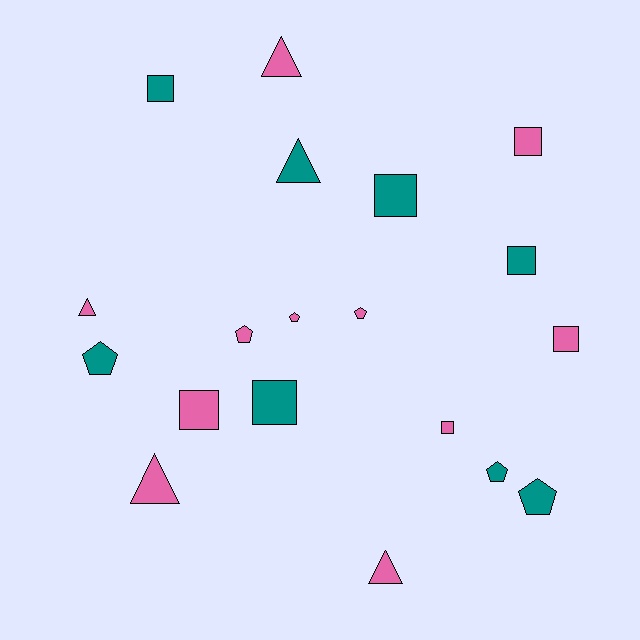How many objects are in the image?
There are 19 objects.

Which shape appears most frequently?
Square, with 8 objects.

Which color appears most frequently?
Pink, with 11 objects.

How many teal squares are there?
There are 4 teal squares.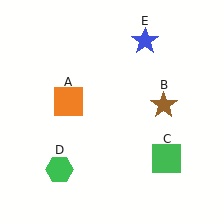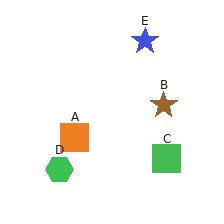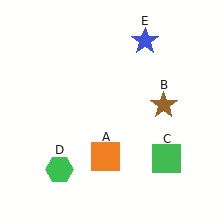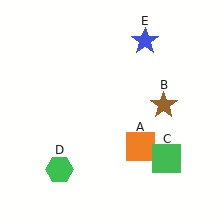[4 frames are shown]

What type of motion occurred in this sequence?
The orange square (object A) rotated counterclockwise around the center of the scene.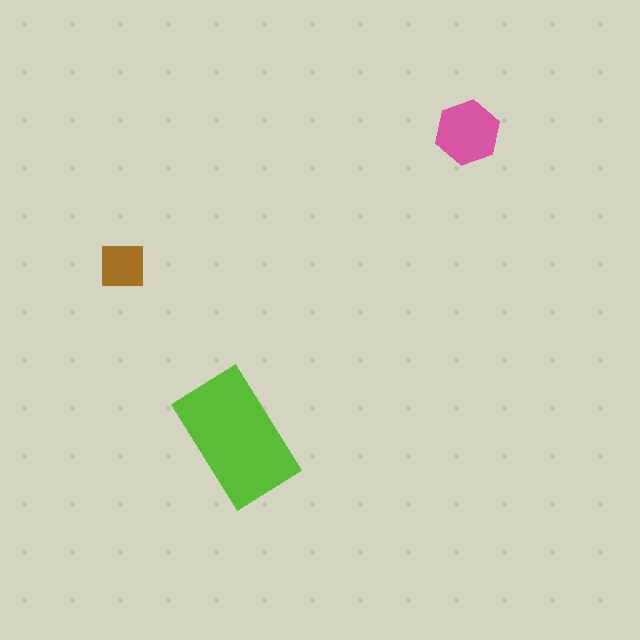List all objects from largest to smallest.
The lime rectangle, the pink hexagon, the brown square.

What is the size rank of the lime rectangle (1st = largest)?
1st.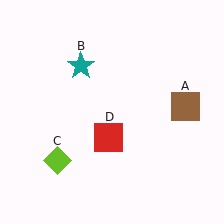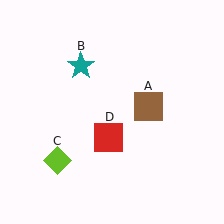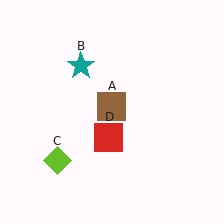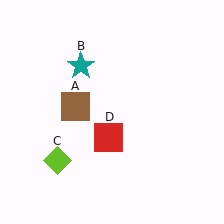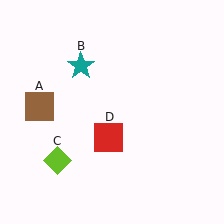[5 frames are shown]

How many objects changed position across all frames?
1 object changed position: brown square (object A).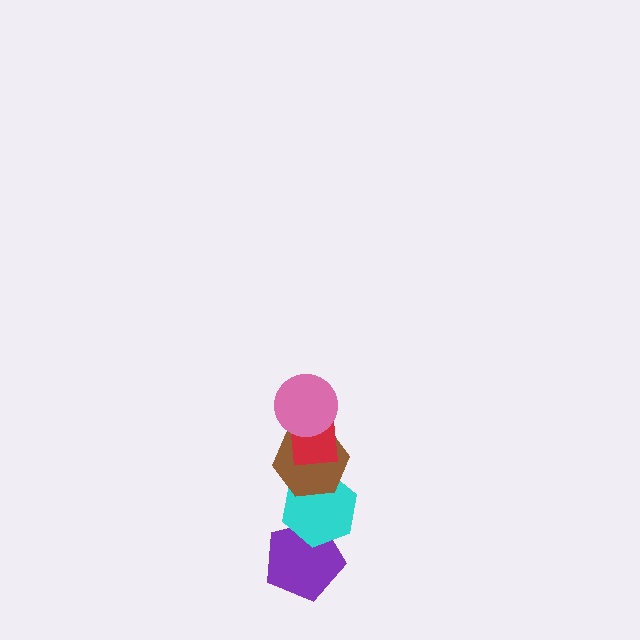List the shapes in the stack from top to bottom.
From top to bottom: the pink circle, the red rectangle, the brown hexagon, the cyan hexagon, the purple pentagon.